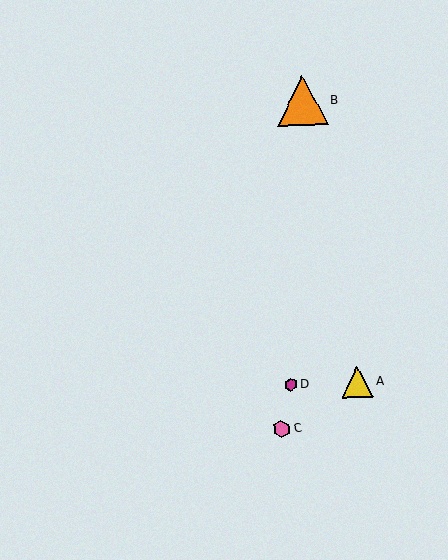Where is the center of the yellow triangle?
The center of the yellow triangle is at (358, 382).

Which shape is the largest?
The orange triangle (labeled B) is the largest.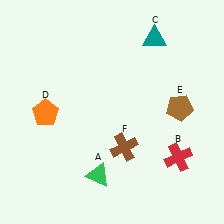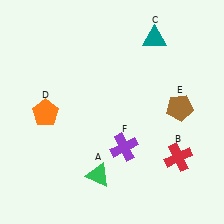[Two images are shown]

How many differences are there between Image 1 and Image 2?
There is 1 difference between the two images.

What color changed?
The cross (F) changed from brown in Image 1 to purple in Image 2.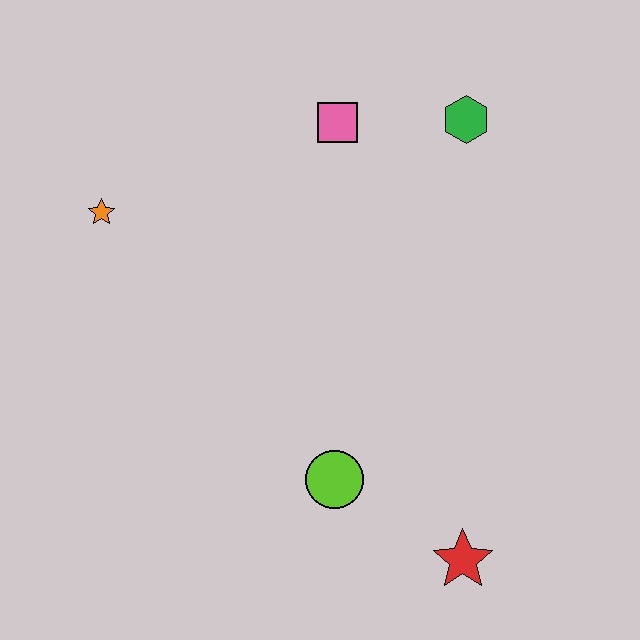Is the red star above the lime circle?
No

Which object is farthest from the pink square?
The red star is farthest from the pink square.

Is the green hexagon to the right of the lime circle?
Yes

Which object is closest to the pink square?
The green hexagon is closest to the pink square.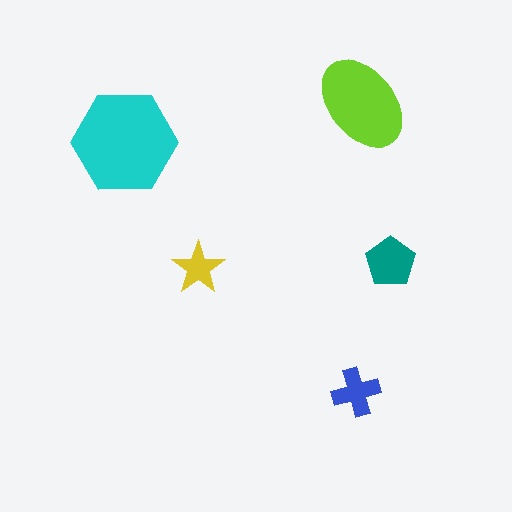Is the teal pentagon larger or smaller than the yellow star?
Larger.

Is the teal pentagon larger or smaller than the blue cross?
Larger.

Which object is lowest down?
The blue cross is bottommost.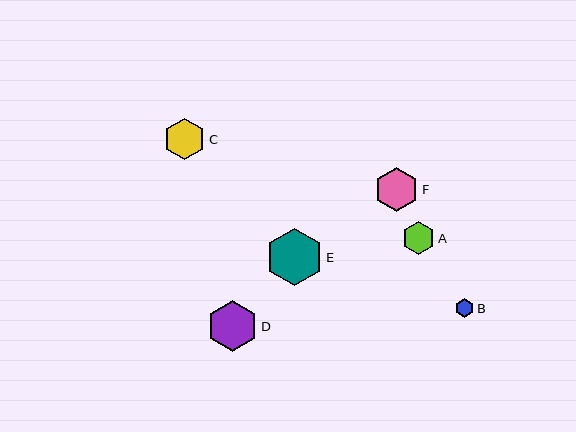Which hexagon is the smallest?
Hexagon B is the smallest with a size of approximately 19 pixels.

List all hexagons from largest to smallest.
From largest to smallest: E, D, F, C, A, B.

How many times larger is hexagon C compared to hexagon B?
Hexagon C is approximately 2.2 times the size of hexagon B.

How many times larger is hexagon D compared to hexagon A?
Hexagon D is approximately 1.6 times the size of hexagon A.